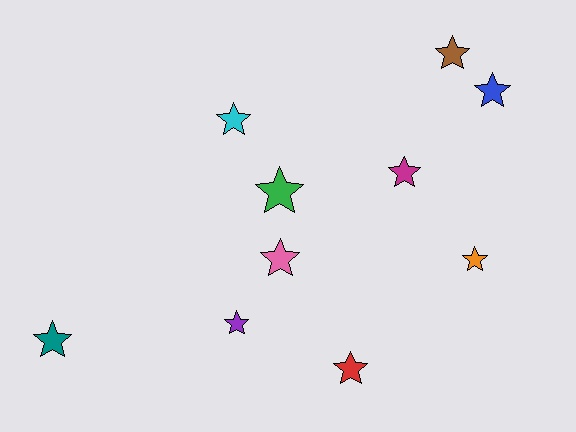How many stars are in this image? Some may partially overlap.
There are 10 stars.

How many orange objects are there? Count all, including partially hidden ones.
There is 1 orange object.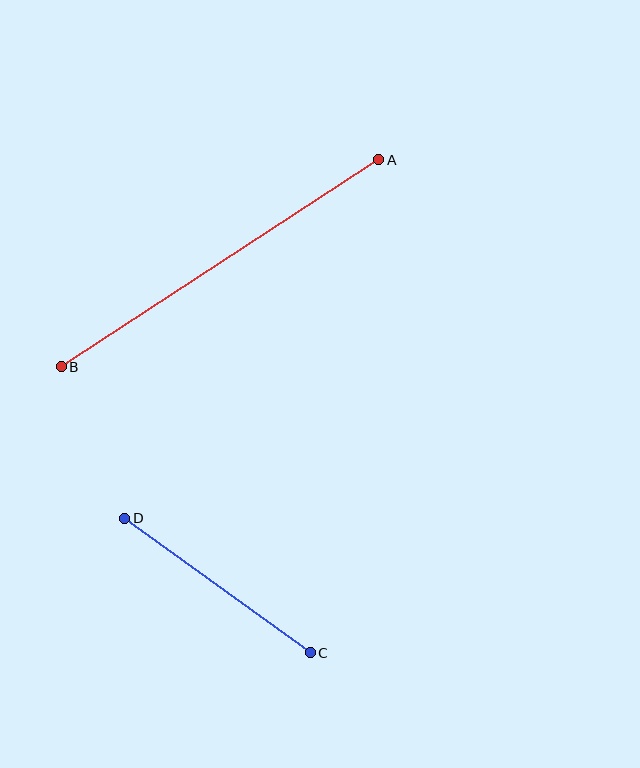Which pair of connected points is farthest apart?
Points A and B are farthest apart.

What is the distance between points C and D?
The distance is approximately 229 pixels.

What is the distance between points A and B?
The distance is approximately 379 pixels.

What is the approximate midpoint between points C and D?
The midpoint is at approximately (218, 586) pixels.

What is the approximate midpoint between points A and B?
The midpoint is at approximately (220, 263) pixels.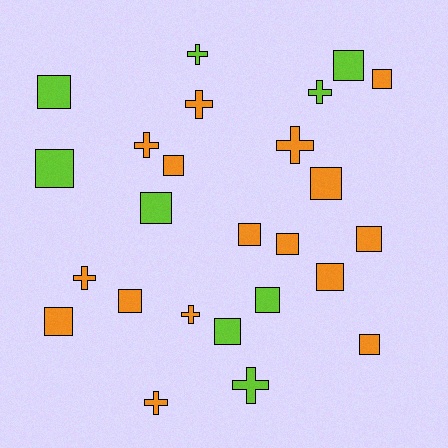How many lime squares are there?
There are 6 lime squares.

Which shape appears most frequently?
Square, with 16 objects.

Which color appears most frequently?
Orange, with 16 objects.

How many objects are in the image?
There are 25 objects.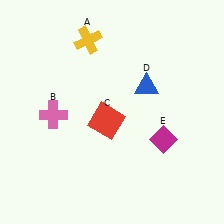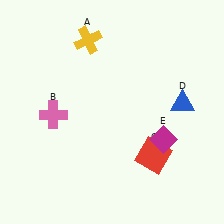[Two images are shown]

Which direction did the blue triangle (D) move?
The blue triangle (D) moved right.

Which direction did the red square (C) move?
The red square (C) moved right.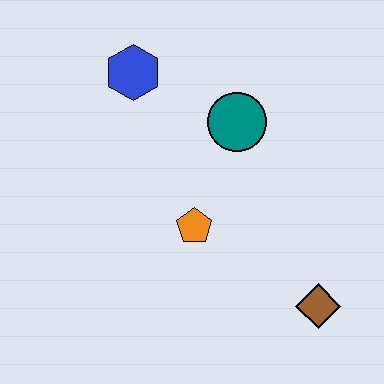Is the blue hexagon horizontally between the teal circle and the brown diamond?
No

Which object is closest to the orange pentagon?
The teal circle is closest to the orange pentagon.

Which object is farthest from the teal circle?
The brown diamond is farthest from the teal circle.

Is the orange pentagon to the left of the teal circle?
Yes